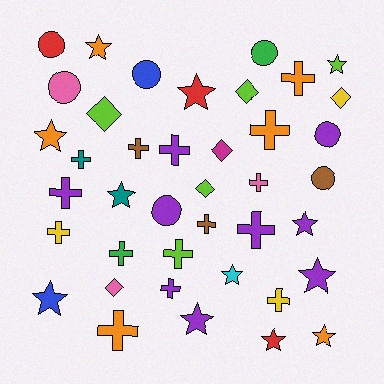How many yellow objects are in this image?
There are 3 yellow objects.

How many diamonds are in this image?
There are 6 diamonds.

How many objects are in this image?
There are 40 objects.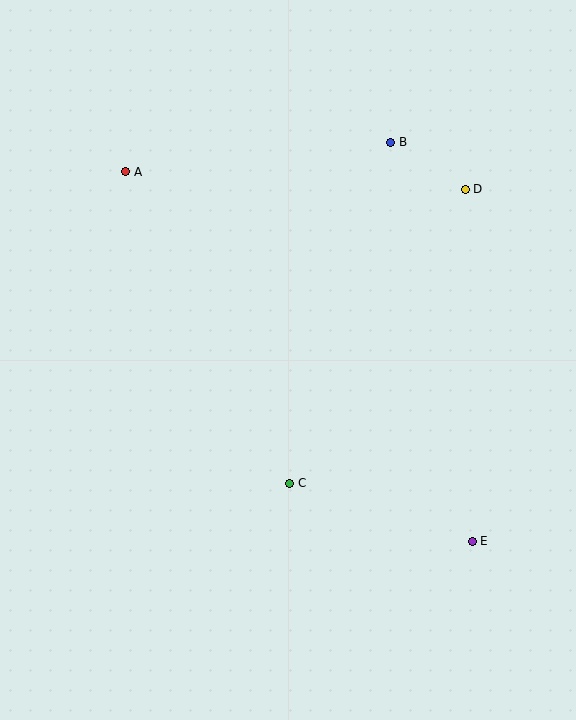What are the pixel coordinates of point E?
Point E is at (472, 541).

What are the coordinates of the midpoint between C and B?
The midpoint between C and B is at (340, 313).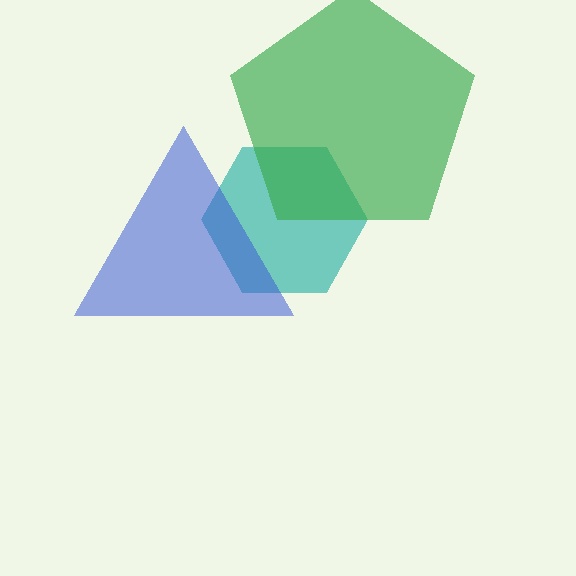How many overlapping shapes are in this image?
There are 3 overlapping shapes in the image.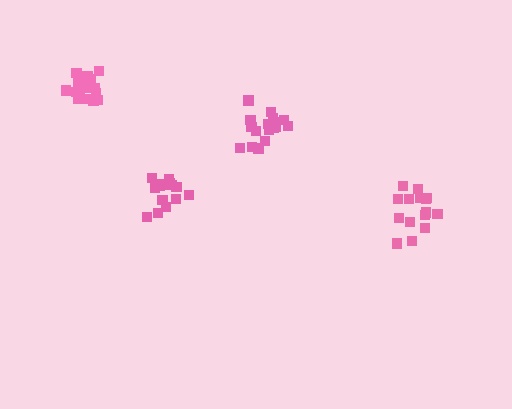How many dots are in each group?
Group 1: 19 dots, Group 2: 16 dots, Group 3: 15 dots, Group 4: 21 dots (71 total).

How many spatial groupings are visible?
There are 4 spatial groupings.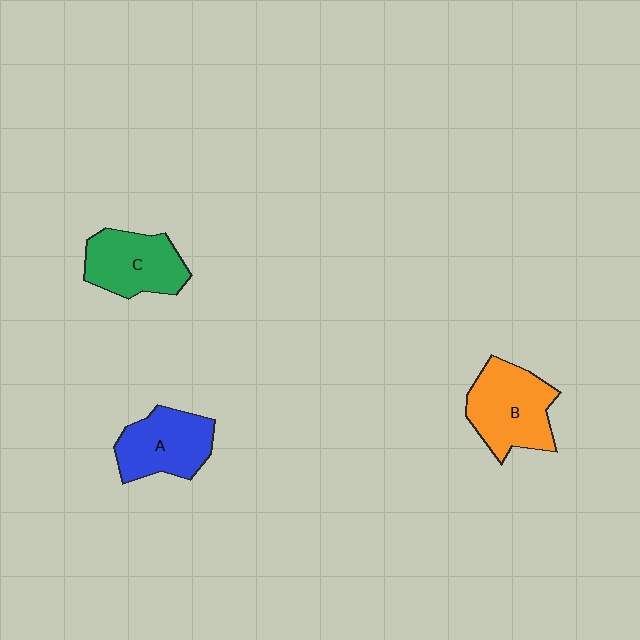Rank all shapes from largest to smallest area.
From largest to smallest: B (orange), C (green), A (blue).